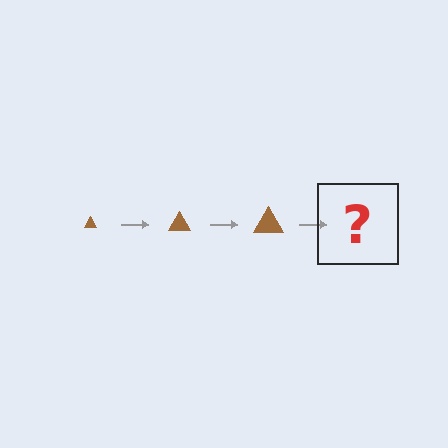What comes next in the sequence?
The next element should be a brown triangle, larger than the previous one.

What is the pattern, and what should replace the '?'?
The pattern is that the triangle gets progressively larger each step. The '?' should be a brown triangle, larger than the previous one.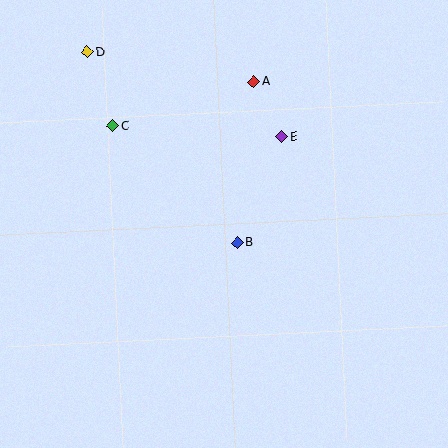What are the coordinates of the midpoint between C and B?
The midpoint between C and B is at (175, 184).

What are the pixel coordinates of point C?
Point C is at (113, 126).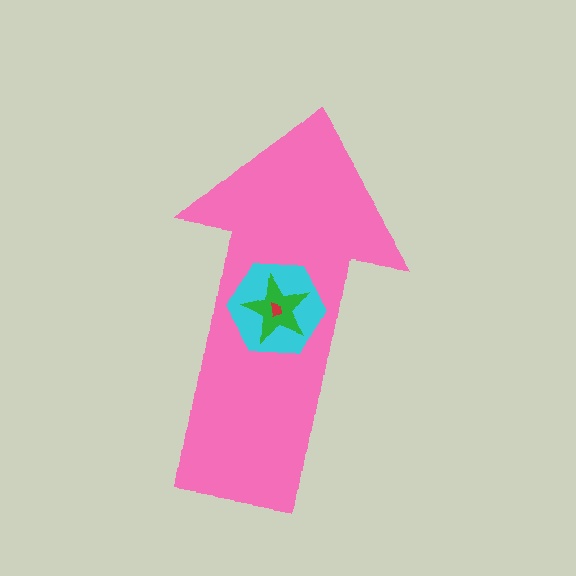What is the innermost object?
The red trapezoid.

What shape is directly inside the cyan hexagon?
The green star.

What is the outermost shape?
The pink arrow.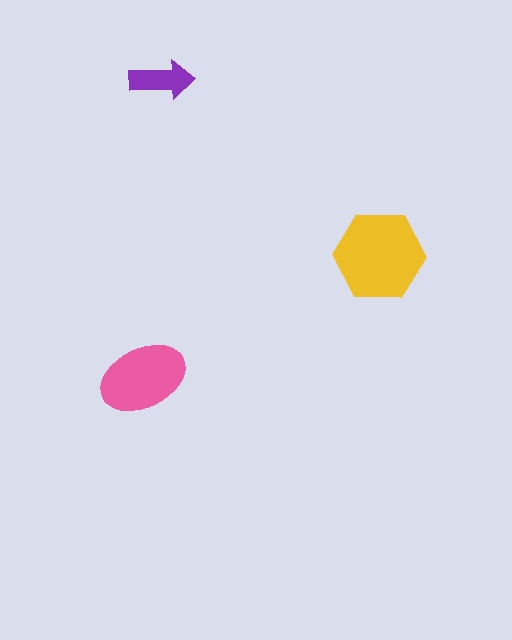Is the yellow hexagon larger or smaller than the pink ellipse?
Larger.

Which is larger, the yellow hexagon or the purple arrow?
The yellow hexagon.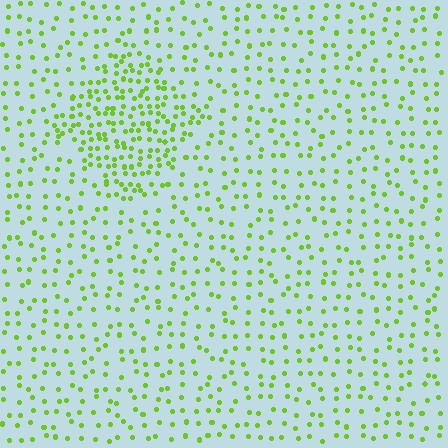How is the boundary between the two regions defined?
The boundary is defined by a change in element density (approximately 2.2x ratio). All elements are the same color, size, and shape.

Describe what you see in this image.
The image contains small lime elements arranged at two different densities. A diamond-shaped region is visible where the elements are more densely packed than the surrounding area.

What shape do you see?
I see a diamond.